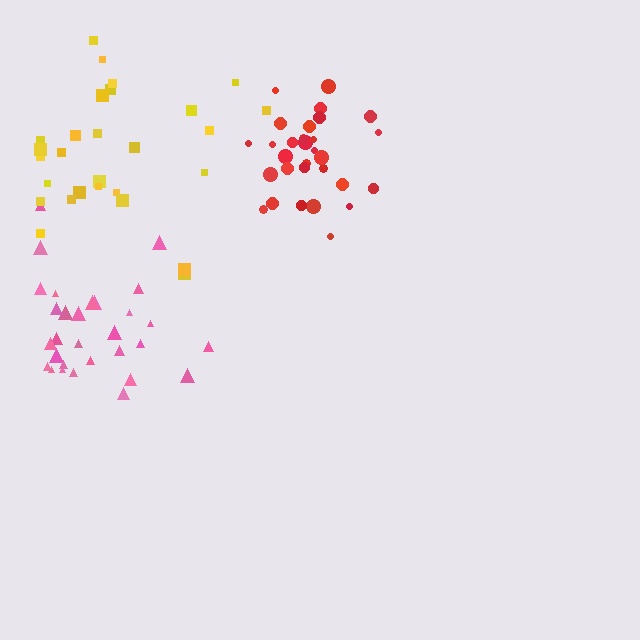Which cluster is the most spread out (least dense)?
Yellow.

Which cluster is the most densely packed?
Red.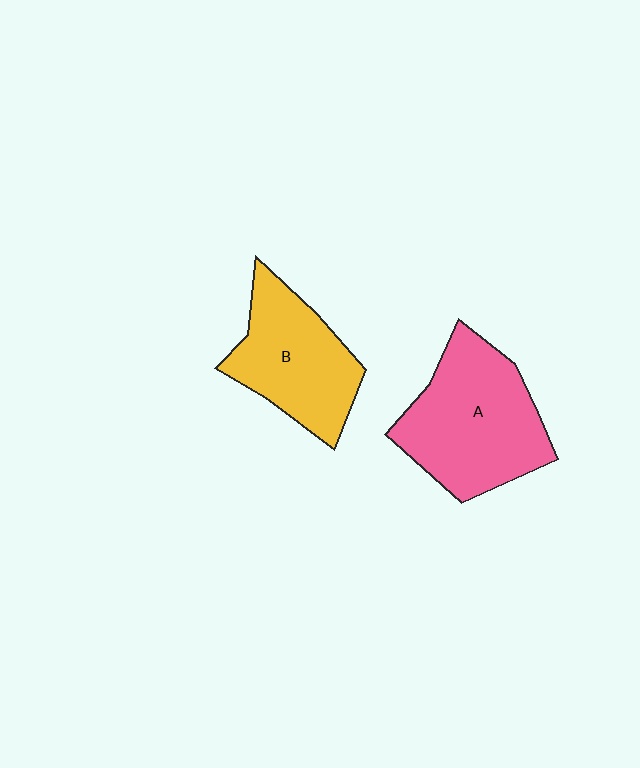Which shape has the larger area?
Shape A (pink).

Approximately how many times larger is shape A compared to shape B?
Approximately 1.3 times.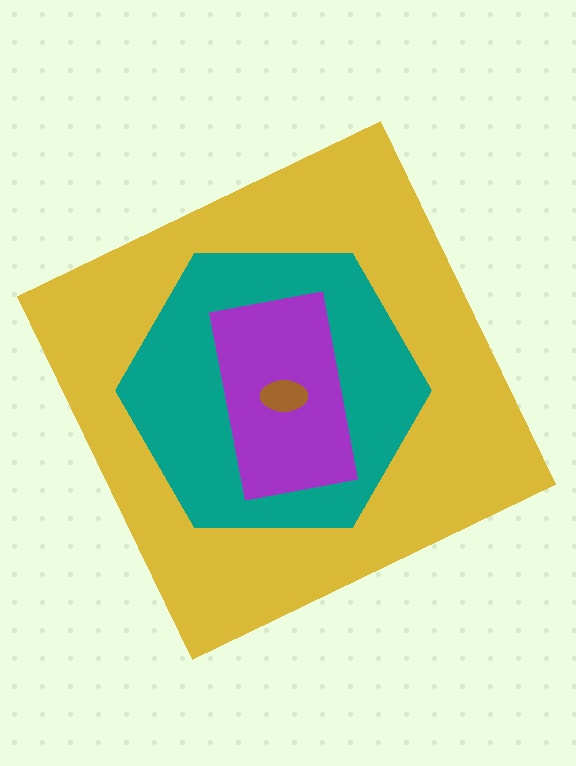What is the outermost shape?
The yellow square.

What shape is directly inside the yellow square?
The teal hexagon.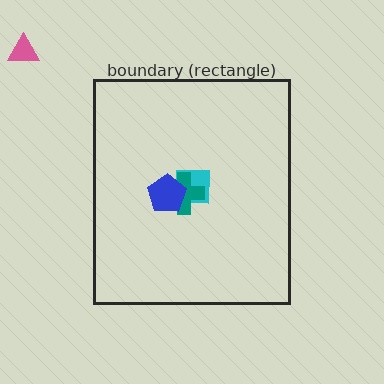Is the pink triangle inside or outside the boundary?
Outside.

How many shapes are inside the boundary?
3 inside, 1 outside.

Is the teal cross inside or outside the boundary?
Inside.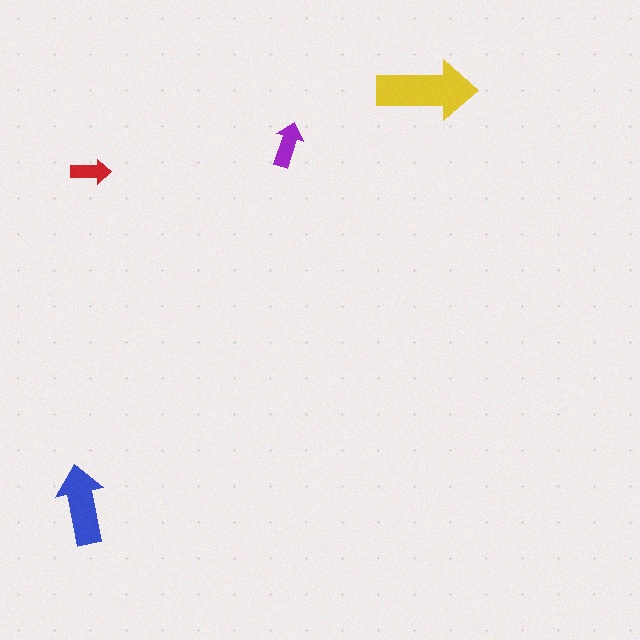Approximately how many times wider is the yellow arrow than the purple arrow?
About 2 times wider.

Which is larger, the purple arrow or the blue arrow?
The blue one.